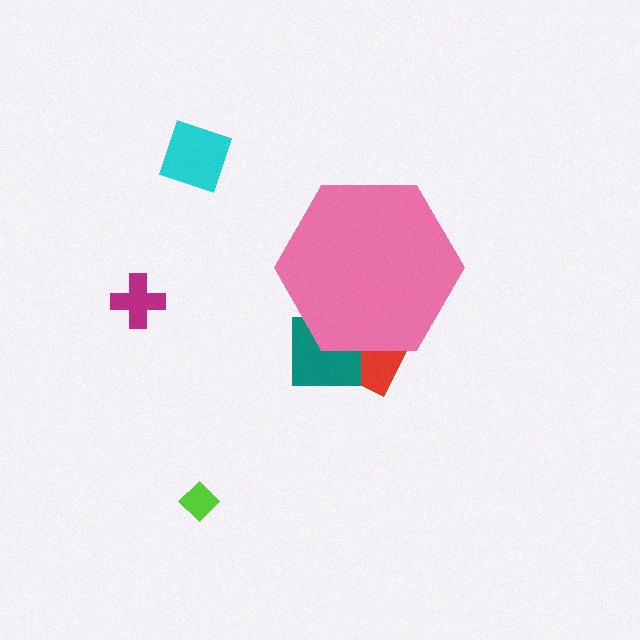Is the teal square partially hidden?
Yes, the teal square is partially hidden behind the pink hexagon.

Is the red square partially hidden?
Yes, the red square is partially hidden behind the pink hexagon.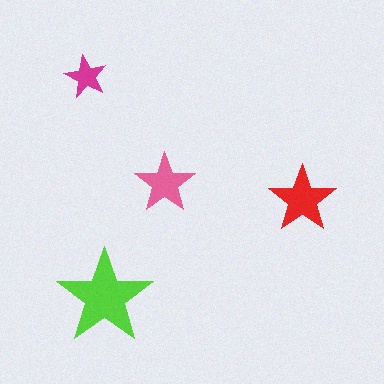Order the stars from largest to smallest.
the lime one, the red one, the pink one, the magenta one.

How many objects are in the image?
There are 4 objects in the image.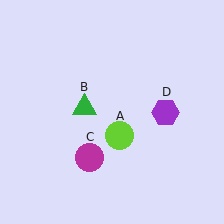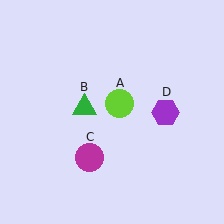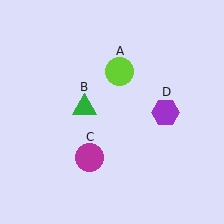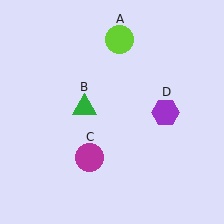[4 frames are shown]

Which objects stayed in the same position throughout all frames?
Green triangle (object B) and magenta circle (object C) and purple hexagon (object D) remained stationary.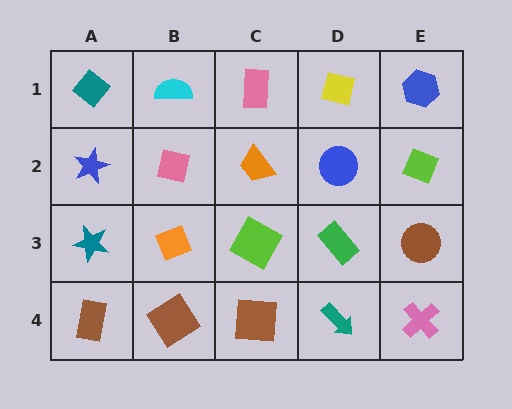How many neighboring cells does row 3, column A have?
3.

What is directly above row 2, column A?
A teal diamond.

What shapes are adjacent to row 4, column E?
A brown circle (row 3, column E), a teal arrow (row 4, column D).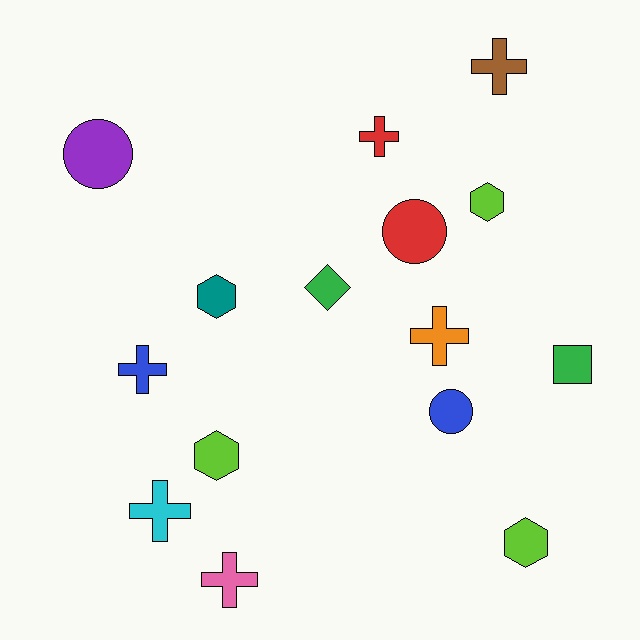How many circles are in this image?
There are 3 circles.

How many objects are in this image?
There are 15 objects.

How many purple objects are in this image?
There is 1 purple object.